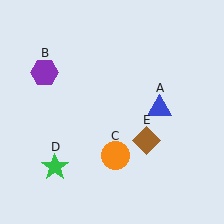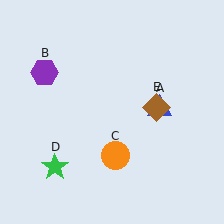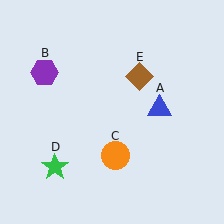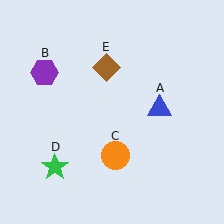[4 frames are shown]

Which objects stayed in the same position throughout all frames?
Blue triangle (object A) and purple hexagon (object B) and orange circle (object C) and green star (object D) remained stationary.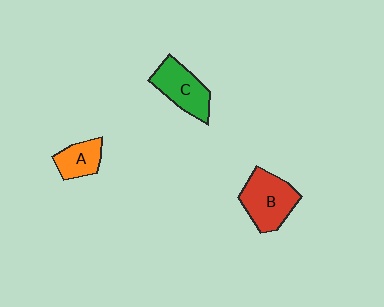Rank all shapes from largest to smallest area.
From largest to smallest: B (red), C (green), A (orange).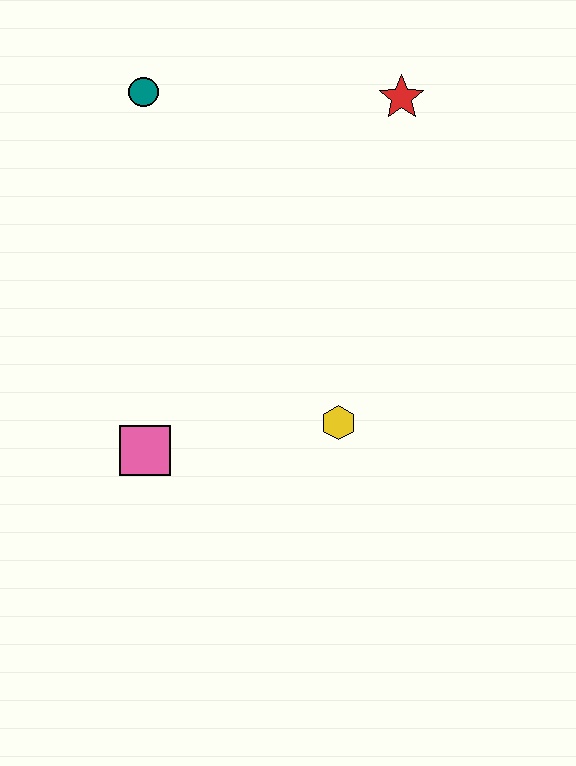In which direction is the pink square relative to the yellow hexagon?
The pink square is to the left of the yellow hexagon.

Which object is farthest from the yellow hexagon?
The teal circle is farthest from the yellow hexagon.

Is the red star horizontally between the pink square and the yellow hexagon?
No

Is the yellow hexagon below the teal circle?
Yes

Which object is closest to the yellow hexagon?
The pink square is closest to the yellow hexagon.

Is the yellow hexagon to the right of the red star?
No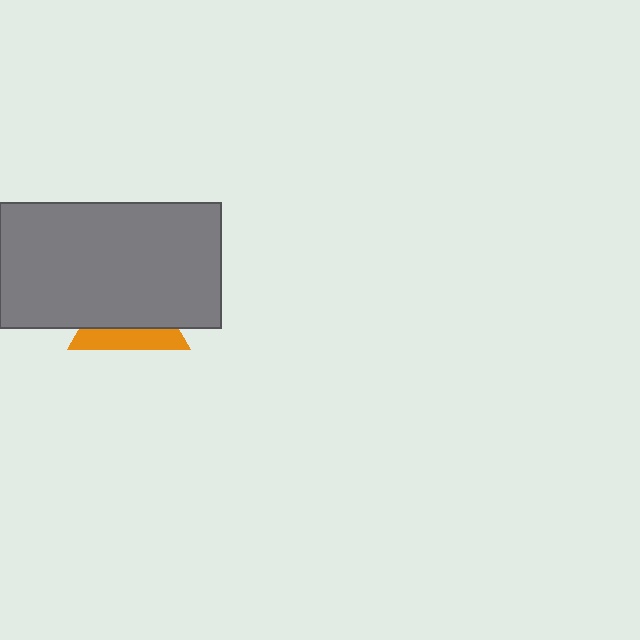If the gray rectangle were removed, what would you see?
You would see the complete orange triangle.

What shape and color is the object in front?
The object in front is a gray rectangle.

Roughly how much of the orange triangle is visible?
A small part of it is visible (roughly 34%).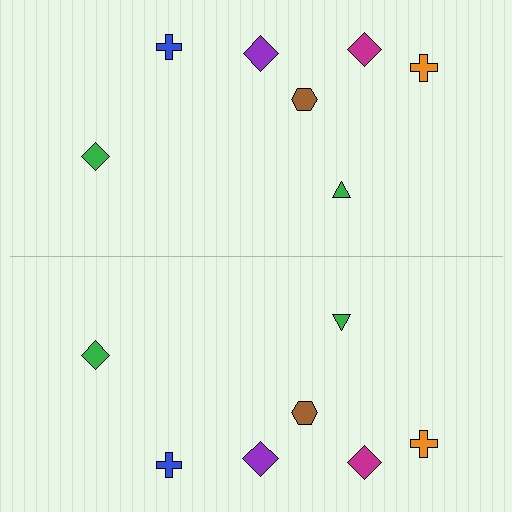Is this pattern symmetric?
Yes, this pattern has bilateral (reflection) symmetry.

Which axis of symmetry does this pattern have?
The pattern has a horizontal axis of symmetry running through the center of the image.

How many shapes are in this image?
There are 14 shapes in this image.